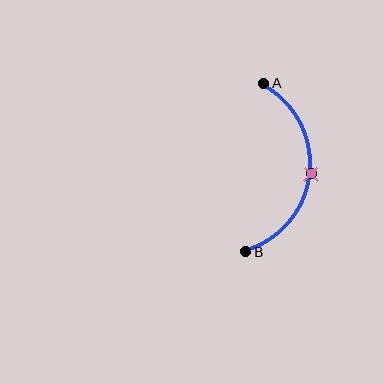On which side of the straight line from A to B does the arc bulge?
The arc bulges to the right of the straight line connecting A and B.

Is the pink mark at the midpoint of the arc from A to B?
Yes. The pink mark lies on the arc at equal arc-length from both A and B — it is the arc midpoint.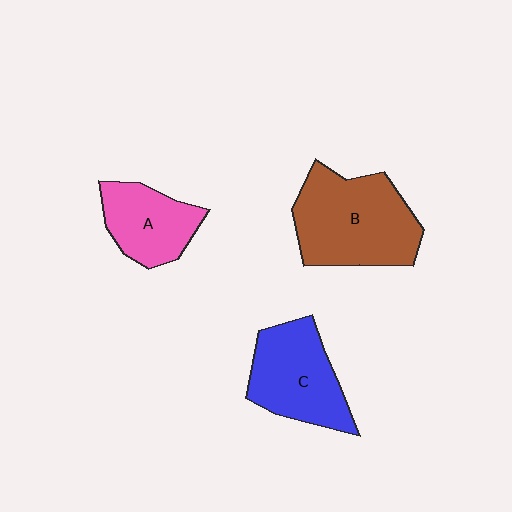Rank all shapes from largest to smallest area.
From largest to smallest: B (brown), C (blue), A (pink).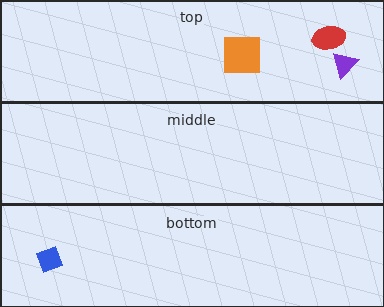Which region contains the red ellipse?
The top region.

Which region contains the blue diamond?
The bottom region.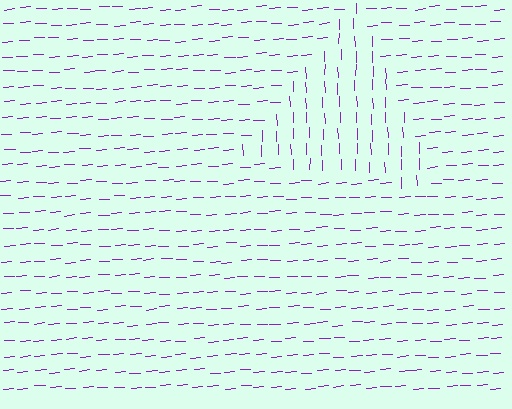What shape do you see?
I see a triangle.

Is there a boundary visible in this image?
Yes, there is a texture boundary formed by a change in line orientation.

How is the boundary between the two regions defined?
The boundary is defined purely by a change in line orientation (approximately 87 degrees difference). All lines are the same color and thickness.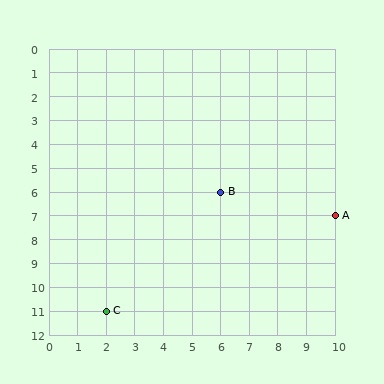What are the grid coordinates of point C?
Point C is at grid coordinates (2, 11).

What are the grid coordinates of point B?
Point B is at grid coordinates (6, 6).